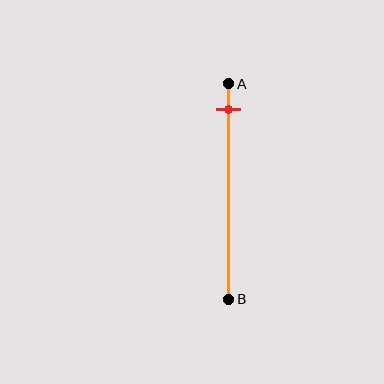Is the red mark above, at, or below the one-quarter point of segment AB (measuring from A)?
The red mark is above the one-quarter point of segment AB.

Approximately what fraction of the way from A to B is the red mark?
The red mark is approximately 10% of the way from A to B.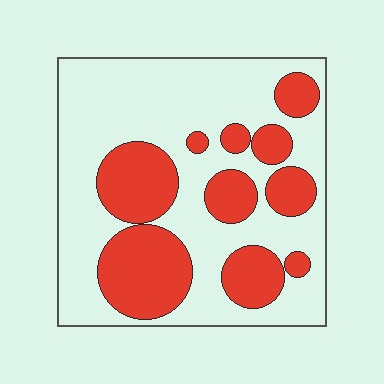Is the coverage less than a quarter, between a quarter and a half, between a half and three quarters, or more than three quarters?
Between a quarter and a half.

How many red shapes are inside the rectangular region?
10.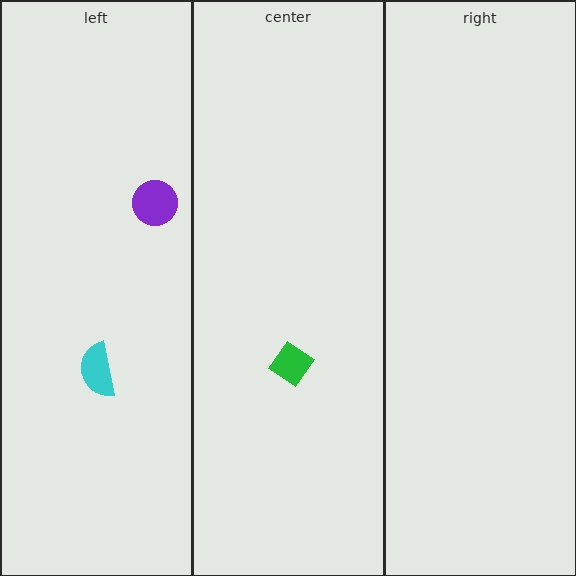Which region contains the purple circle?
The left region.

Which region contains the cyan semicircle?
The left region.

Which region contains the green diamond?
The center region.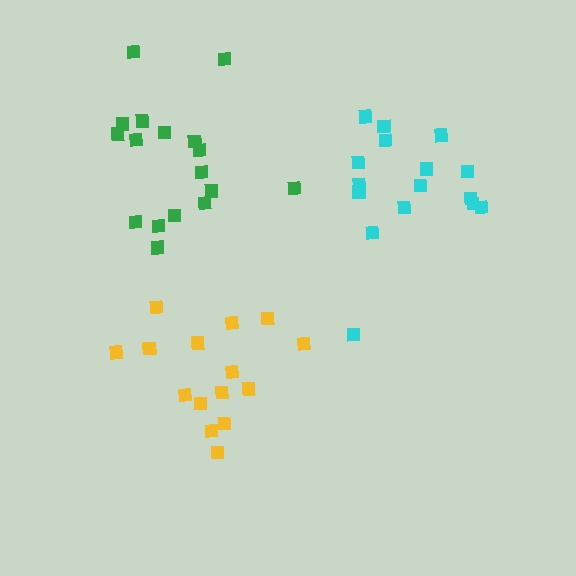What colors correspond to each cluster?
The clusters are colored: yellow, cyan, green.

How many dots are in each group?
Group 1: 15 dots, Group 2: 16 dots, Group 3: 17 dots (48 total).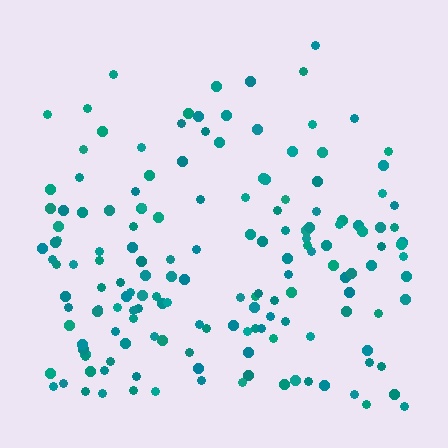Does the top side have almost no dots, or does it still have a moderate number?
Still a moderate number, just noticeably fewer than the bottom.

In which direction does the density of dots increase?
From top to bottom, with the bottom side densest.